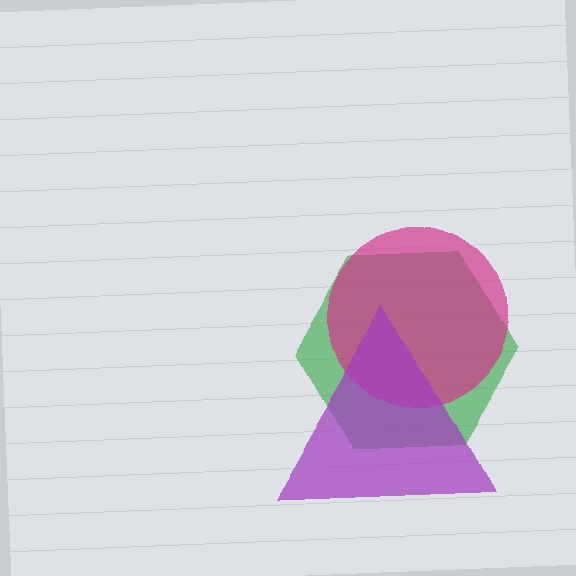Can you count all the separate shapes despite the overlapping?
Yes, there are 3 separate shapes.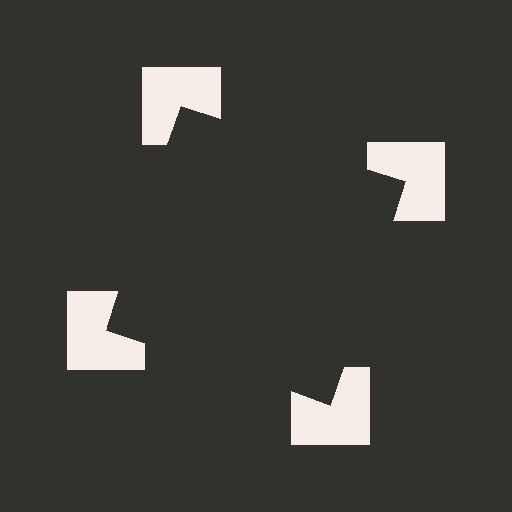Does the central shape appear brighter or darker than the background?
It typically appears slightly darker than the background, even though no actual brightness change is drawn.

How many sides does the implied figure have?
4 sides.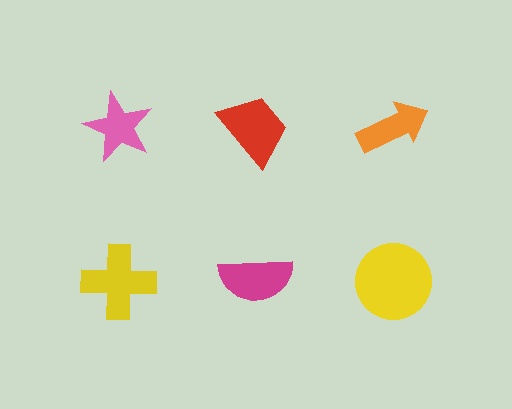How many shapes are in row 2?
3 shapes.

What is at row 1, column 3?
An orange arrow.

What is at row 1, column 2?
A red trapezoid.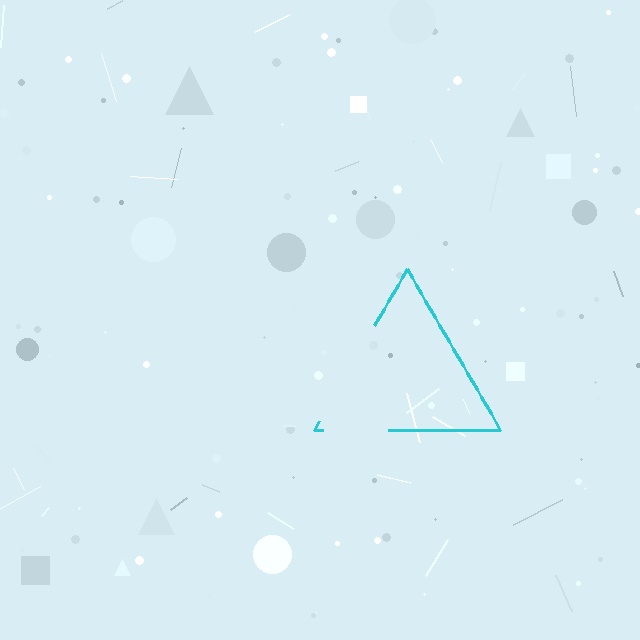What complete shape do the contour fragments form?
The contour fragments form a triangle.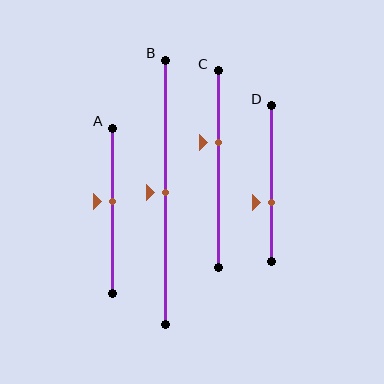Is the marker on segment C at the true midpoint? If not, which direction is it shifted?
No, the marker on segment C is shifted upward by about 14% of the segment length.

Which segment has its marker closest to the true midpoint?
Segment B has its marker closest to the true midpoint.